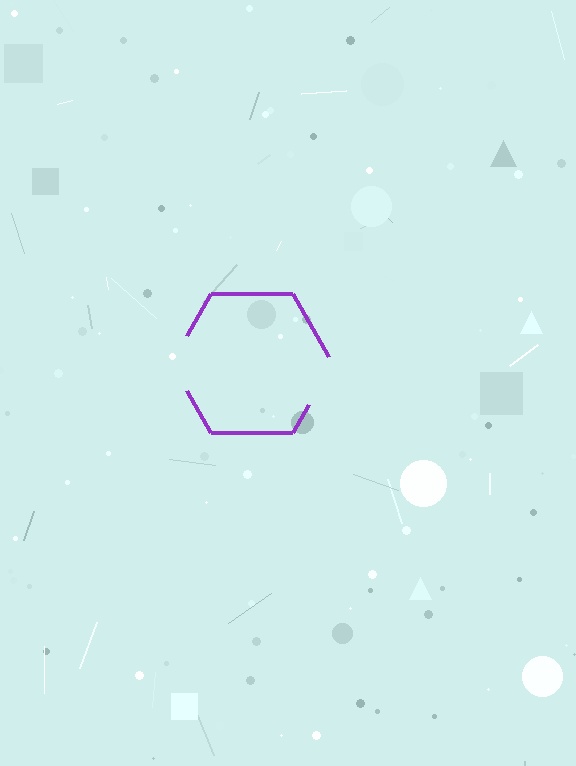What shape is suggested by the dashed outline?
The dashed outline suggests a hexagon.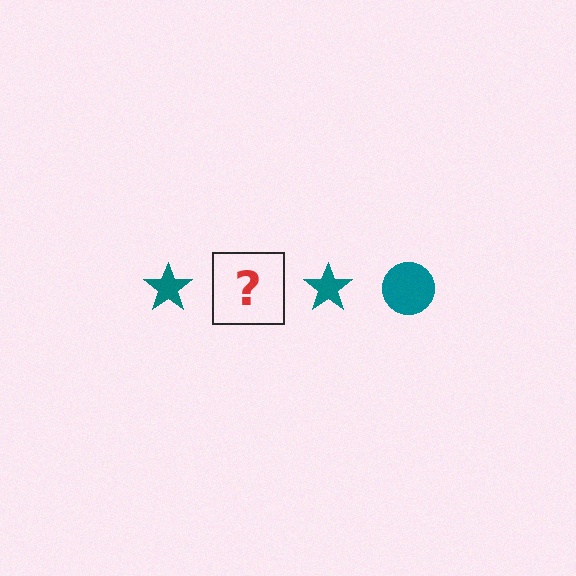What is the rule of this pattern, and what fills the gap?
The rule is that the pattern cycles through star, circle shapes in teal. The gap should be filled with a teal circle.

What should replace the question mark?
The question mark should be replaced with a teal circle.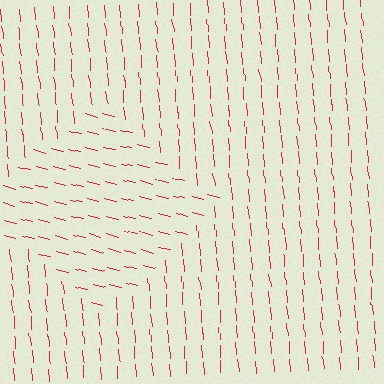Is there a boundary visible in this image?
Yes, there is a texture boundary formed by a change in line orientation.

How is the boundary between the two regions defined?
The boundary is defined purely by a change in line orientation (approximately 71 degrees difference). All lines are the same color and thickness.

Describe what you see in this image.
The image is filled with small red line segments. A diamond region in the image has lines oriented differently from the surrounding lines, creating a visible texture boundary.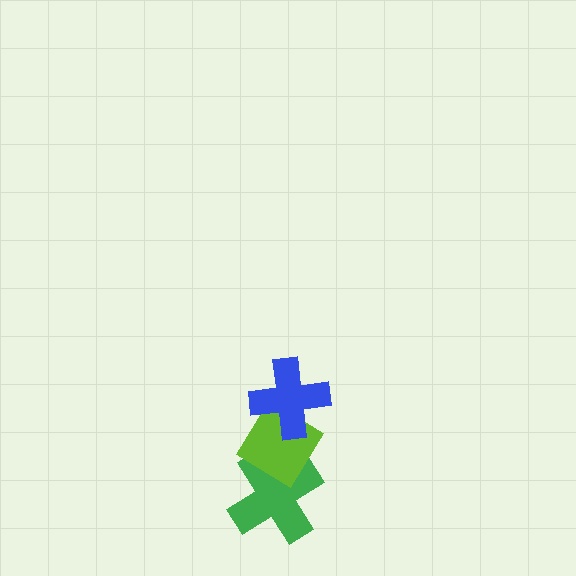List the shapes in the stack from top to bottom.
From top to bottom: the blue cross, the lime diamond, the green cross.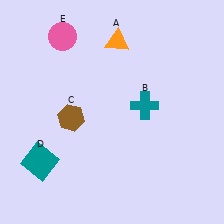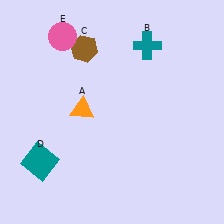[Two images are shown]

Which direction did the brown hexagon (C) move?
The brown hexagon (C) moved up.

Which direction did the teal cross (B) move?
The teal cross (B) moved up.